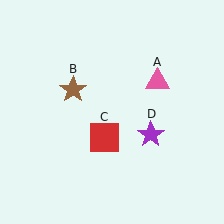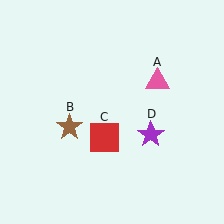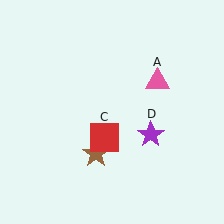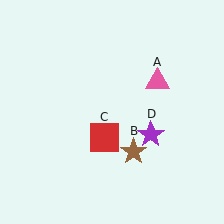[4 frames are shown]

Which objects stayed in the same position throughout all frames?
Pink triangle (object A) and red square (object C) and purple star (object D) remained stationary.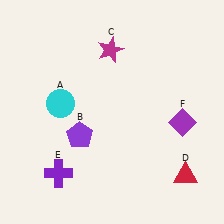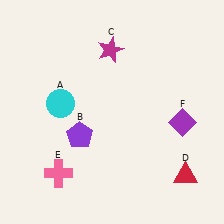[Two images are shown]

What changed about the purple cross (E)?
In Image 1, E is purple. In Image 2, it changed to pink.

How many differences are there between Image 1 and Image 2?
There is 1 difference between the two images.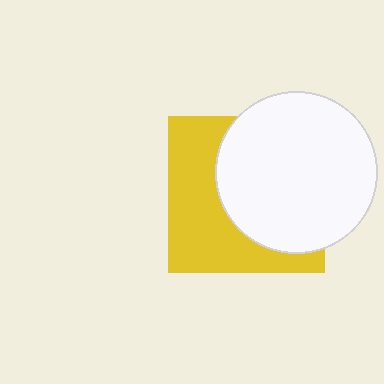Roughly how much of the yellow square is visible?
About half of it is visible (roughly 46%).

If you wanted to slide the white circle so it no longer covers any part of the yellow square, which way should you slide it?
Slide it right — that is the most direct way to separate the two shapes.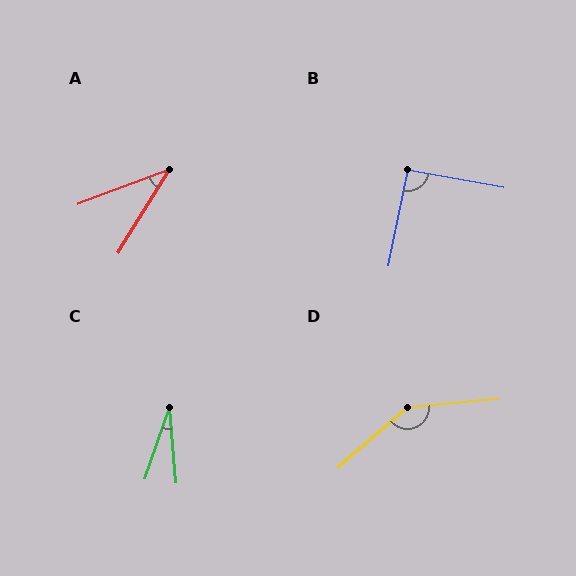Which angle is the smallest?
C, at approximately 23 degrees.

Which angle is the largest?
D, at approximately 144 degrees.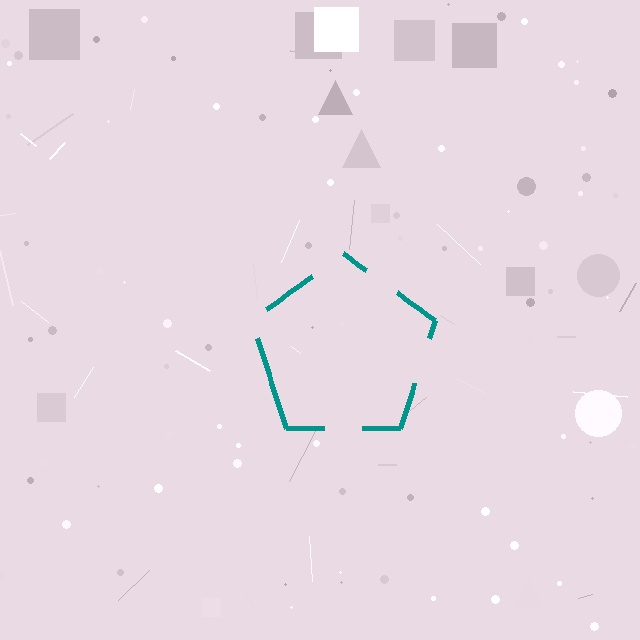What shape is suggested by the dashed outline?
The dashed outline suggests a pentagon.